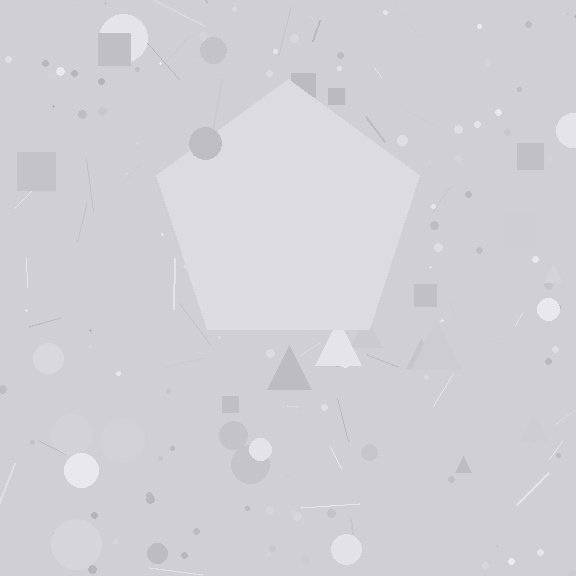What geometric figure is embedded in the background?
A pentagon is embedded in the background.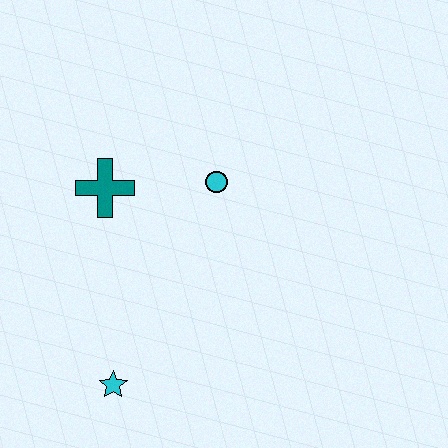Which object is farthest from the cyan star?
The cyan circle is farthest from the cyan star.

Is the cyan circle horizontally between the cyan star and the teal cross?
No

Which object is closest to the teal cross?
The cyan circle is closest to the teal cross.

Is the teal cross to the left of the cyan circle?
Yes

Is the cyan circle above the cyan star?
Yes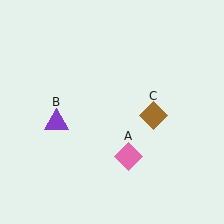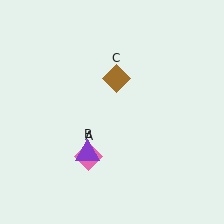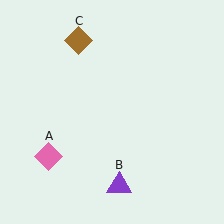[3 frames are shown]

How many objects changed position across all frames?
3 objects changed position: pink diamond (object A), purple triangle (object B), brown diamond (object C).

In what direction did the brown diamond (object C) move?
The brown diamond (object C) moved up and to the left.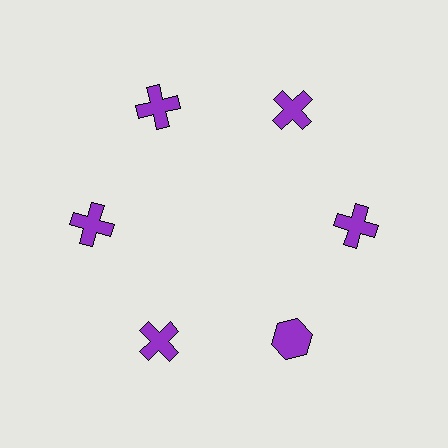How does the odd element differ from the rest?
It has a different shape: hexagon instead of cross.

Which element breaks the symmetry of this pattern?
The purple hexagon at roughly the 5 o'clock position breaks the symmetry. All other shapes are purple crosses.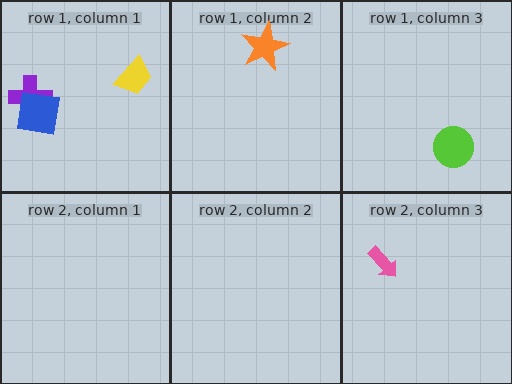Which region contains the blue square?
The row 1, column 1 region.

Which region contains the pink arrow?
The row 2, column 3 region.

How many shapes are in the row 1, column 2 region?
1.